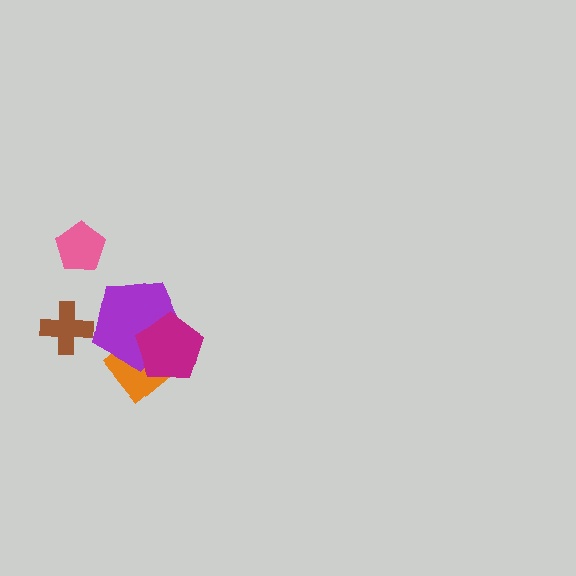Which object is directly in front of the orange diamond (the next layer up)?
The purple pentagon is directly in front of the orange diamond.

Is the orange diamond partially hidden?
Yes, it is partially covered by another shape.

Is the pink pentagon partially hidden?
No, no other shape covers it.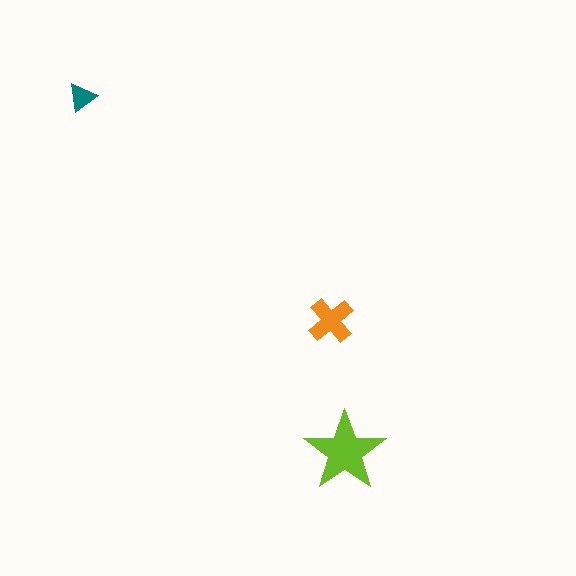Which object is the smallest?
The teal triangle.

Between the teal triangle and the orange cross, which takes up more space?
The orange cross.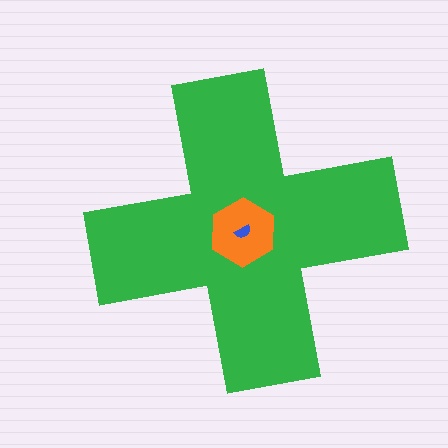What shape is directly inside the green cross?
The orange hexagon.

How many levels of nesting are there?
3.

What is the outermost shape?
The green cross.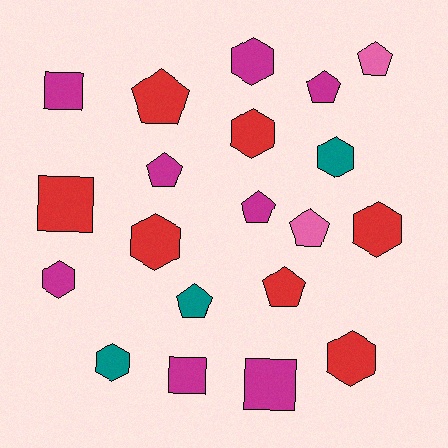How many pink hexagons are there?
There are no pink hexagons.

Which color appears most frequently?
Magenta, with 8 objects.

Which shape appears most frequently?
Hexagon, with 8 objects.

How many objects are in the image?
There are 20 objects.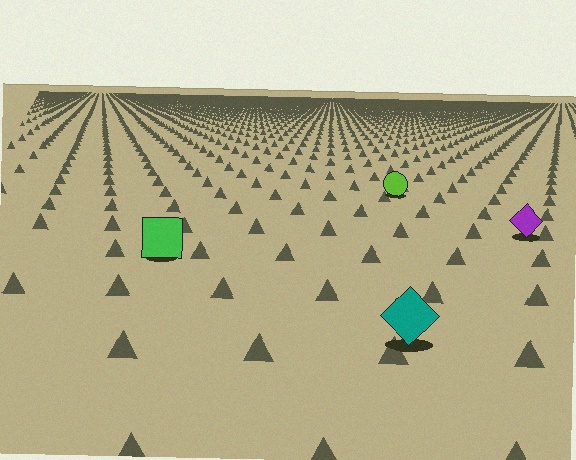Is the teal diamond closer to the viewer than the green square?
Yes. The teal diamond is closer — you can tell from the texture gradient: the ground texture is coarser near it.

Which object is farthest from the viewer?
The lime circle is farthest from the viewer. It appears smaller and the ground texture around it is denser.